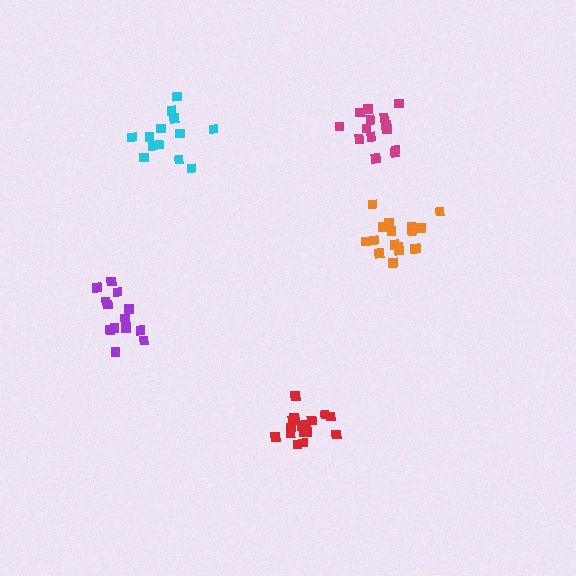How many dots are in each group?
Group 1: 16 dots, Group 2: 14 dots, Group 3: 17 dots, Group 4: 13 dots, Group 5: 15 dots (75 total).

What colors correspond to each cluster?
The clusters are colored: red, magenta, orange, cyan, purple.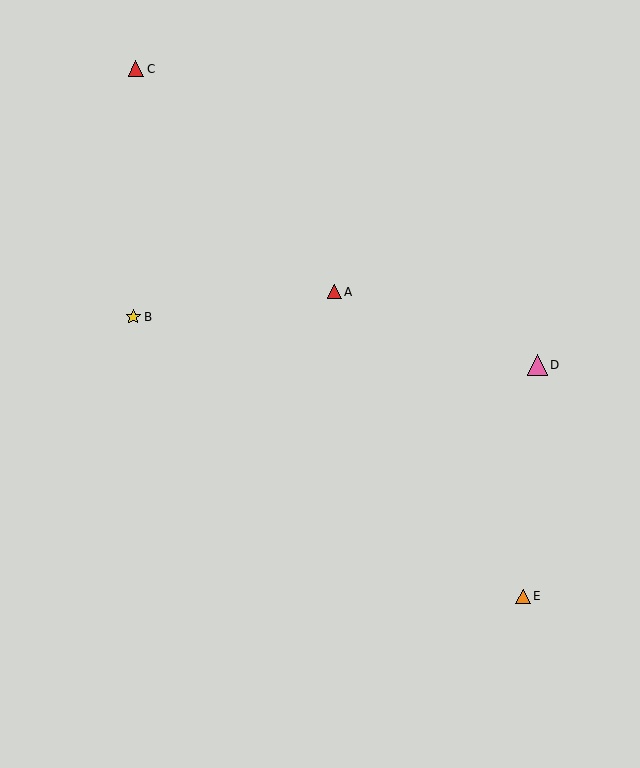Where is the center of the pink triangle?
The center of the pink triangle is at (537, 365).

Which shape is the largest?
The pink triangle (labeled D) is the largest.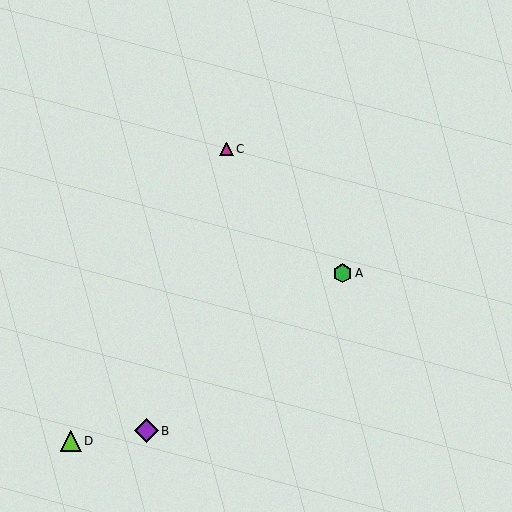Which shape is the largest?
The purple diamond (labeled B) is the largest.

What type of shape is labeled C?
Shape C is a magenta triangle.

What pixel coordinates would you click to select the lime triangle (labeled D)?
Click at (71, 441) to select the lime triangle D.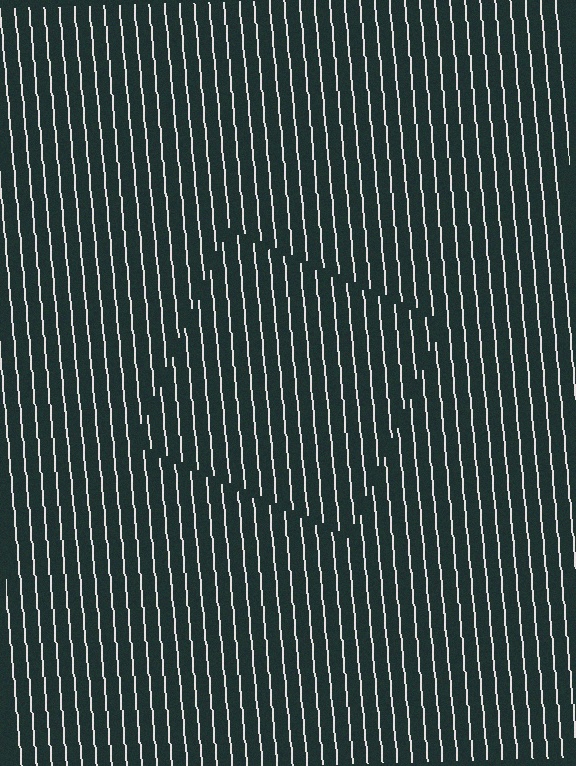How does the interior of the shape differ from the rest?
The interior of the shape contains the same grating, shifted by half a period — the contour is defined by the phase discontinuity where line-ends from the inner and outer gratings abut.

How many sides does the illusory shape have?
4 sides — the line-ends trace a square.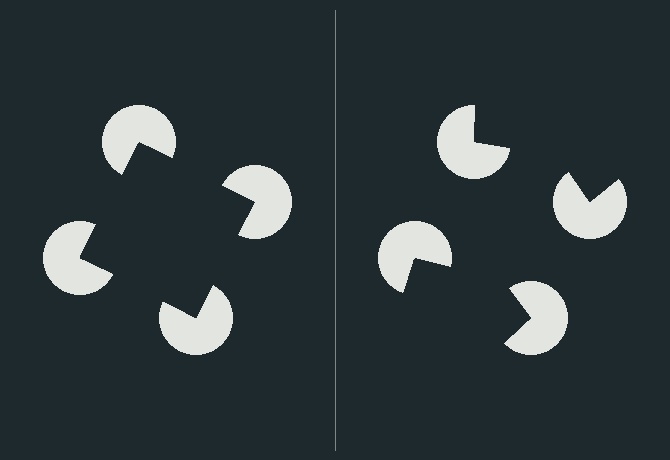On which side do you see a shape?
An illusory square appears on the left side. On the right side the wedge cuts are rotated, so no coherent shape forms.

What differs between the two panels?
The pac-man discs are positioned identically on both sides; only the wedge orientations differ. On the left they align to a square; on the right they are misaligned.